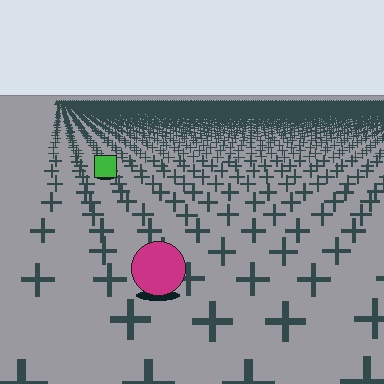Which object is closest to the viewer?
The magenta circle is closest. The texture marks near it are larger and more spread out.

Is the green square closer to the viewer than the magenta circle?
No. The magenta circle is closer — you can tell from the texture gradient: the ground texture is coarser near it.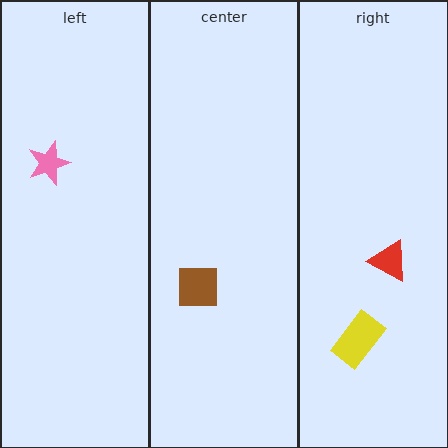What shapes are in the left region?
The pink star.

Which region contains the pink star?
The left region.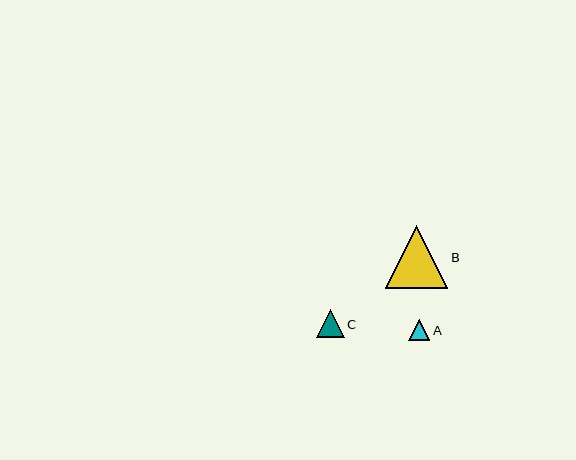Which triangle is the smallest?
Triangle A is the smallest with a size of approximately 21 pixels.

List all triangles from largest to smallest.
From largest to smallest: B, C, A.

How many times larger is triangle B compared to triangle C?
Triangle B is approximately 2.3 times the size of triangle C.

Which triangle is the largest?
Triangle B is the largest with a size of approximately 63 pixels.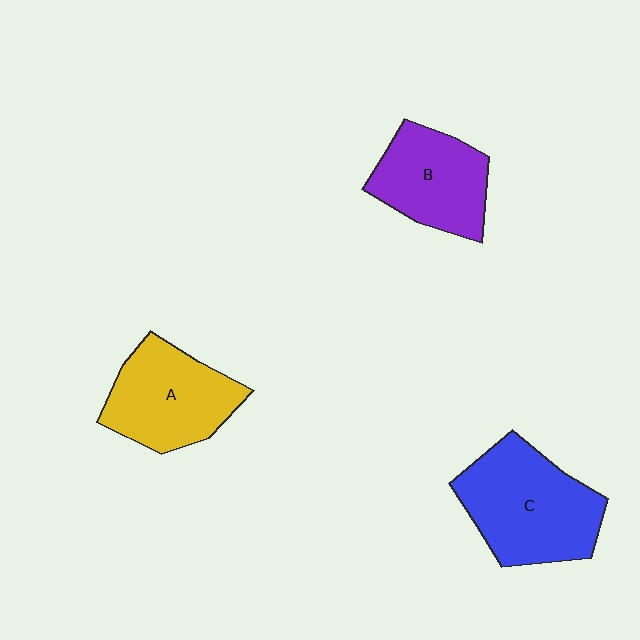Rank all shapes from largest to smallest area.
From largest to smallest: C (blue), A (yellow), B (purple).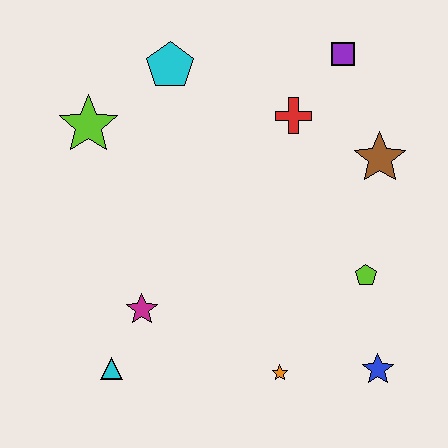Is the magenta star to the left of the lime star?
No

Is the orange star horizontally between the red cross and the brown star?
No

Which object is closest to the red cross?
The purple square is closest to the red cross.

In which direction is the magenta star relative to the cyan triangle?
The magenta star is above the cyan triangle.